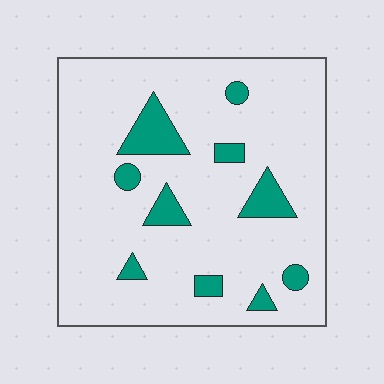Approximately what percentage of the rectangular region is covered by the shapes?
Approximately 10%.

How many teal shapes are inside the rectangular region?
10.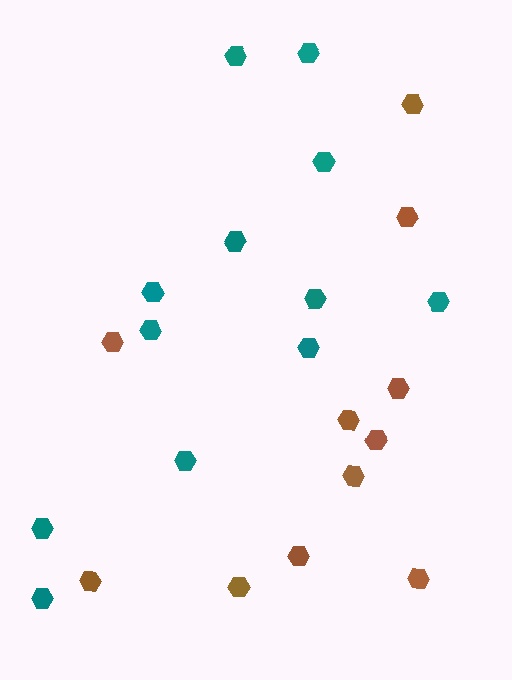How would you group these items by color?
There are 2 groups: one group of brown hexagons (11) and one group of teal hexagons (12).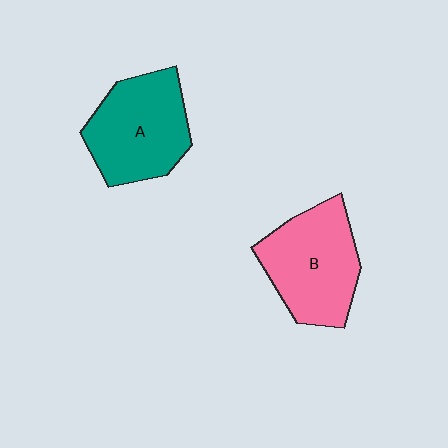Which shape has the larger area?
Shape B (pink).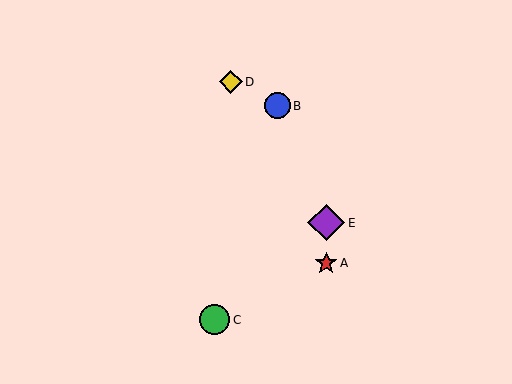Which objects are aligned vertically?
Objects A, E are aligned vertically.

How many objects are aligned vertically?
2 objects (A, E) are aligned vertically.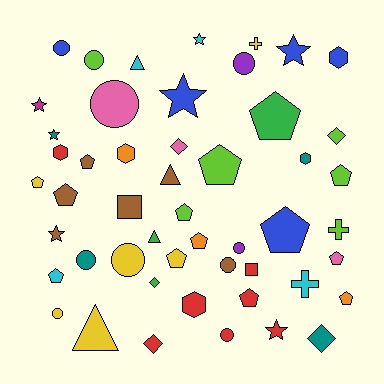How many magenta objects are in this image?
There is 1 magenta object.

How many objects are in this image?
There are 50 objects.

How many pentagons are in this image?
There are 14 pentagons.